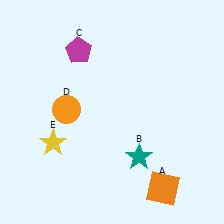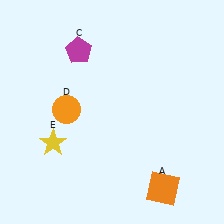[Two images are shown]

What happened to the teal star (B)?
The teal star (B) was removed in Image 2. It was in the bottom-right area of Image 1.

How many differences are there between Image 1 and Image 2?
There is 1 difference between the two images.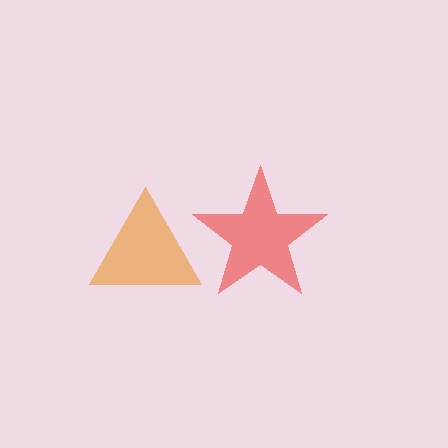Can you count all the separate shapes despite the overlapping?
Yes, there are 2 separate shapes.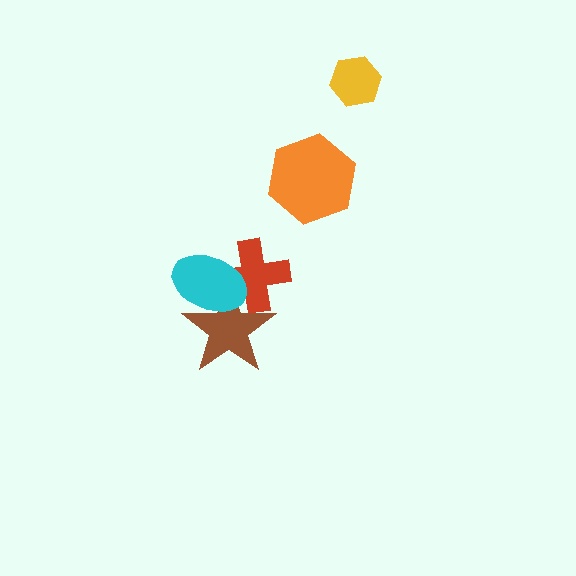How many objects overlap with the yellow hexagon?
0 objects overlap with the yellow hexagon.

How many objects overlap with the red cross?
2 objects overlap with the red cross.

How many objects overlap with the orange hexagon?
0 objects overlap with the orange hexagon.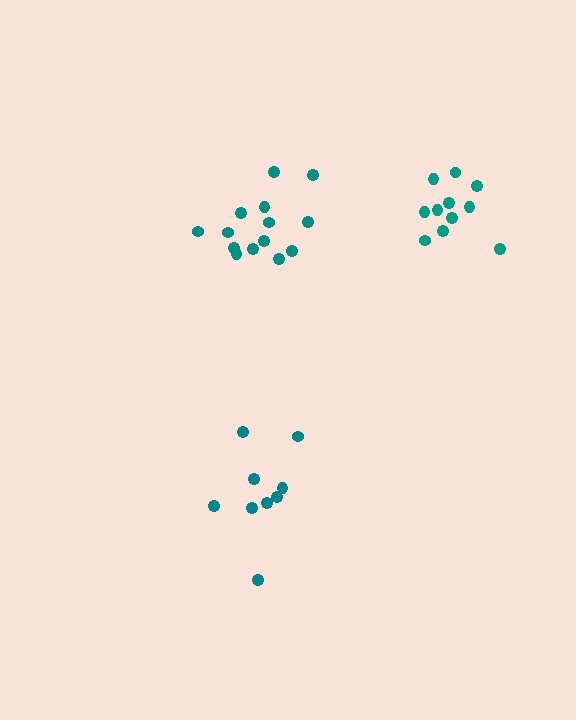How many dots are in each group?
Group 1: 9 dots, Group 2: 14 dots, Group 3: 11 dots (34 total).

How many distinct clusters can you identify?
There are 3 distinct clusters.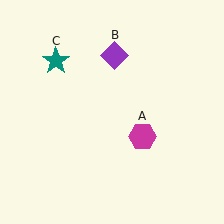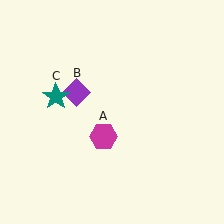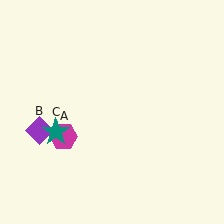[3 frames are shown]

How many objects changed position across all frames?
3 objects changed position: magenta hexagon (object A), purple diamond (object B), teal star (object C).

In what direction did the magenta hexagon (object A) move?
The magenta hexagon (object A) moved left.